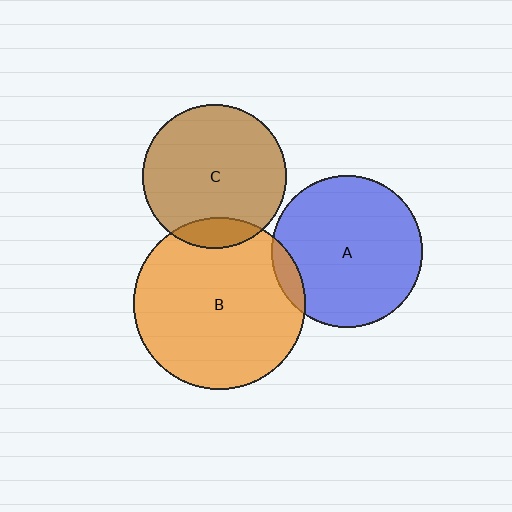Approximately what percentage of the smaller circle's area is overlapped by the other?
Approximately 5%.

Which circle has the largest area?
Circle B (orange).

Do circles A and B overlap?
Yes.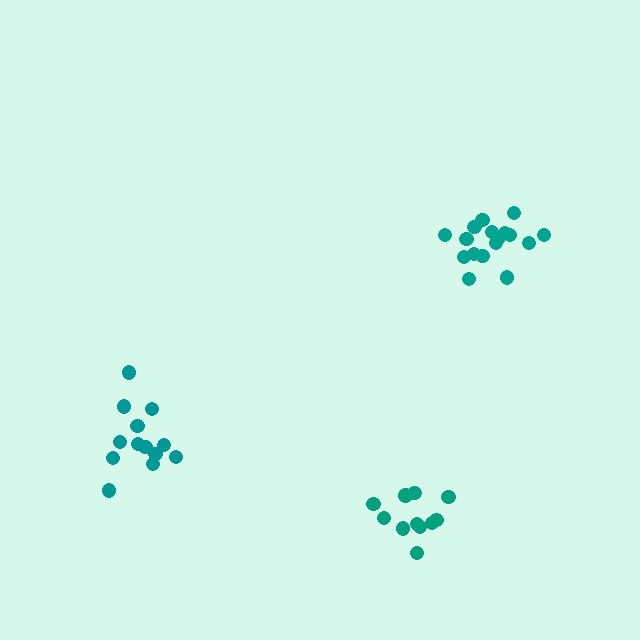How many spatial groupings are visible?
There are 3 spatial groupings.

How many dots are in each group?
Group 1: 13 dots, Group 2: 11 dots, Group 3: 17 dots (41 total).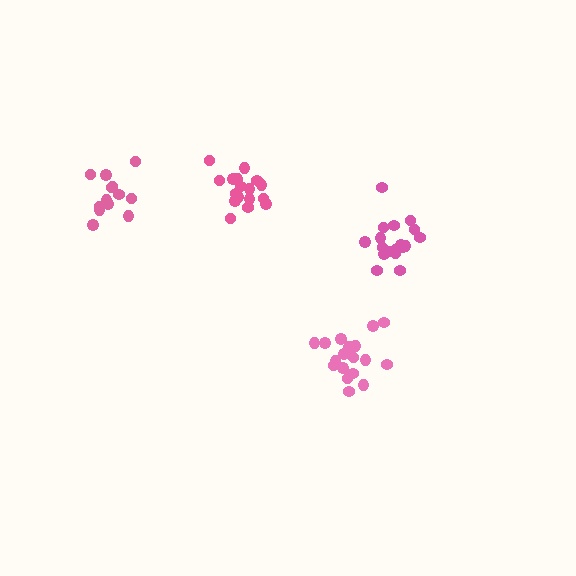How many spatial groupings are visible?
There are 4 spatial groupings.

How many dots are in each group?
Group 1: 18 dots, Group 2: 17 dots, Group 3: 19 dots, Group 4: 14 dots (68 total).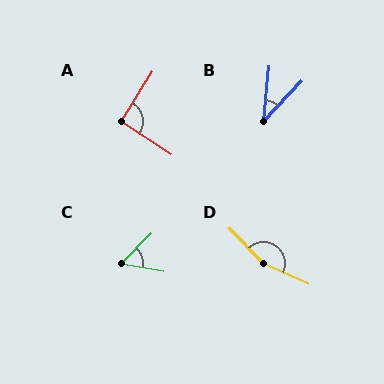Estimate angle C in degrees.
Approximately 55 degrees.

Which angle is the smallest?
B, at approximately 38 degrees.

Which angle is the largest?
D, at approximately 158 degrees.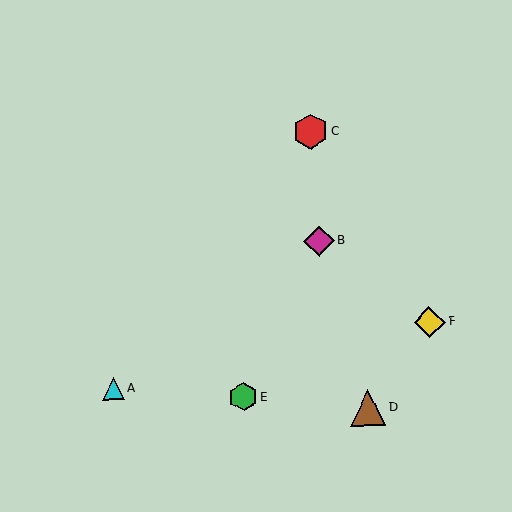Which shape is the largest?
The brown triangle (labeled D) is the largest.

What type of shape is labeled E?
Shape E is a green hexagon.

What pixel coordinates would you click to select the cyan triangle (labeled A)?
Click at (113, 389) to select the cyan triangle A.